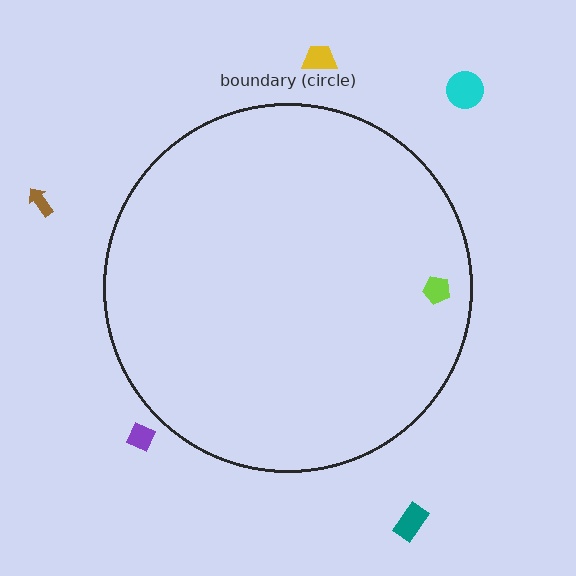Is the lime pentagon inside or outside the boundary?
Inside.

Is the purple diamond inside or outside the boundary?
Outside.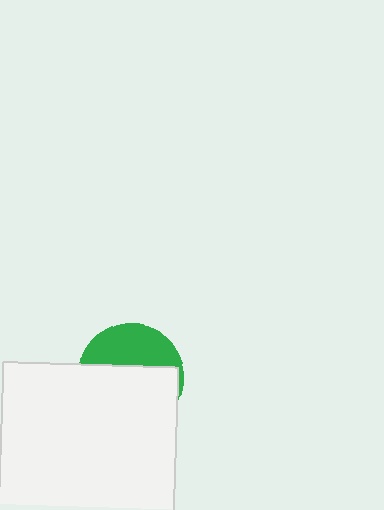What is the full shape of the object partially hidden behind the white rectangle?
The partially hidden object is a green circle.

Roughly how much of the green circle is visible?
A small part of it is visible (roughly 38%).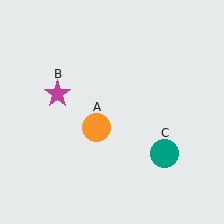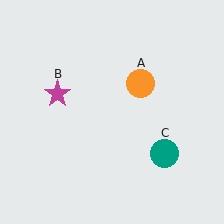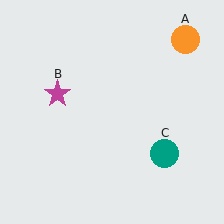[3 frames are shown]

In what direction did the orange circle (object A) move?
The orange circle (object A) moved up and to the right.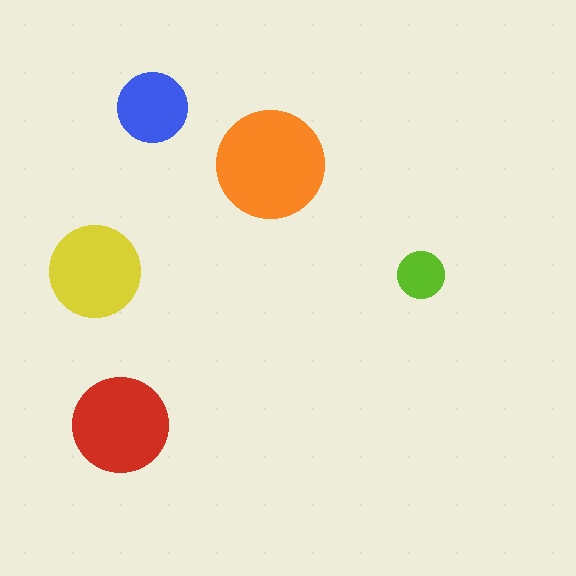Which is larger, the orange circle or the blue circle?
The orange one.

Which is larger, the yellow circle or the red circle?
The red one.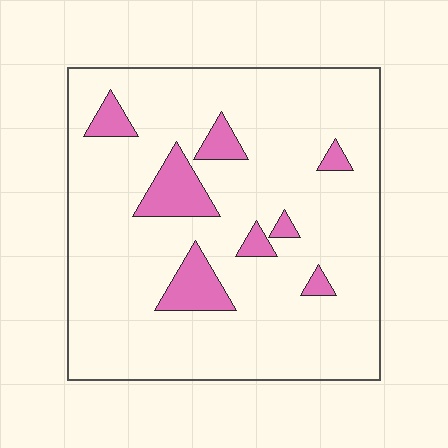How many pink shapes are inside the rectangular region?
8.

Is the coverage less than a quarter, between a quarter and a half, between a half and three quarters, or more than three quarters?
Less than a quarter.